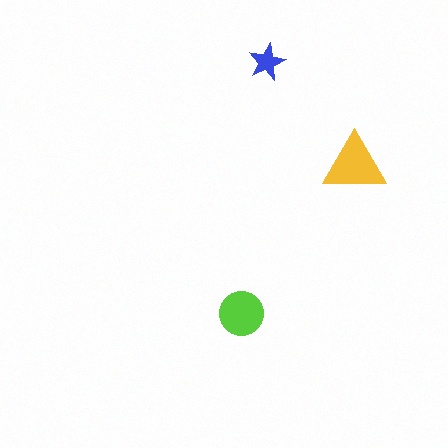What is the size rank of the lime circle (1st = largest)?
2nd.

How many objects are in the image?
There are 3 objects in the image.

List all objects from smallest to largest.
The blue star, the lime circle, the yellow triangle.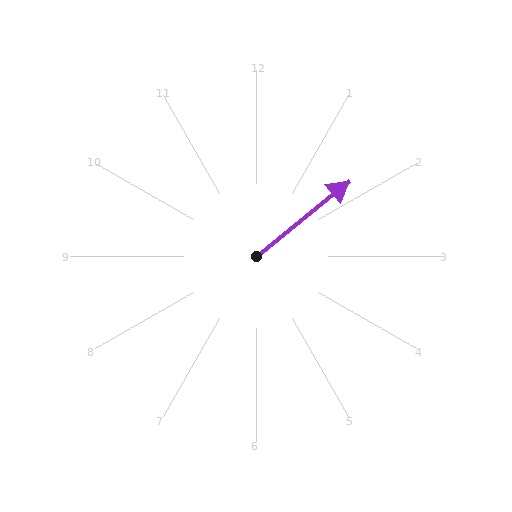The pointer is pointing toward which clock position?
Roughly 2 o'clock.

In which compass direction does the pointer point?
Northeast.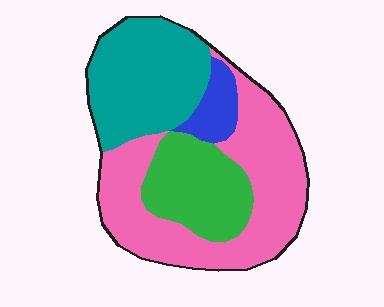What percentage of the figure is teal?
Teal takes up between a sixth and a third of the figure.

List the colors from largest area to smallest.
From largest to smallest: pink, teal, green, blue.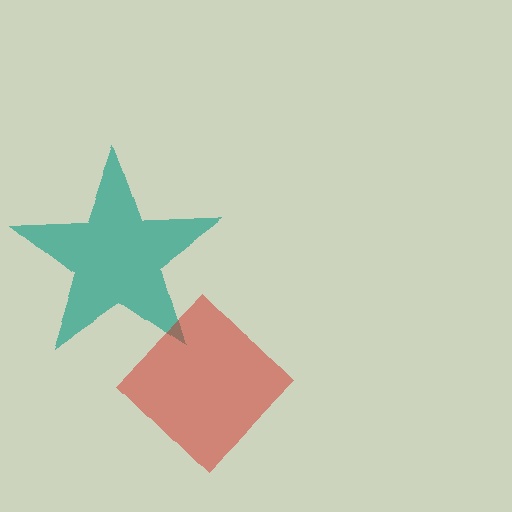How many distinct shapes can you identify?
There are 2 distinct shapes: a teal star, a red diamond.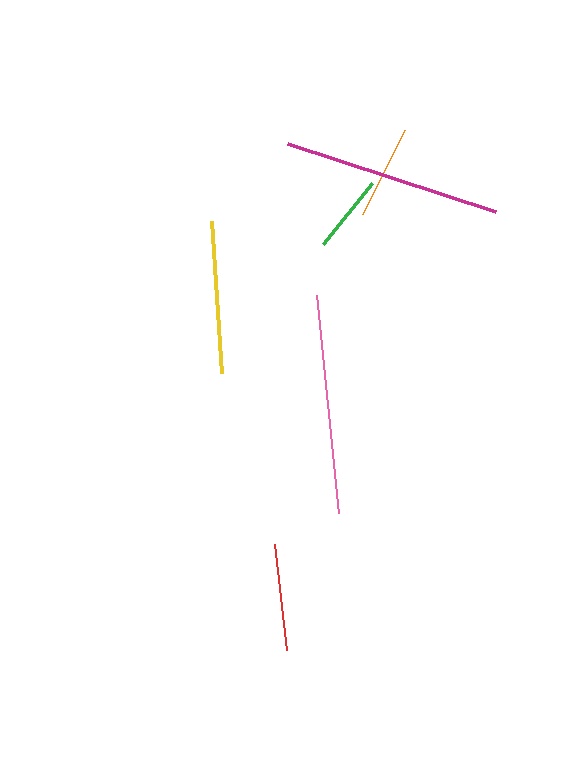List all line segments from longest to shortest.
From longest to shortest: pink, magenta, yellow, red, orange, green.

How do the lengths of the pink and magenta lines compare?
The pink and magenta lines are approximately the same length.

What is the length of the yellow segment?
The yellow segment is approximately 152 pixels long.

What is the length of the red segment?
The red segment is approximately 106 pixels long.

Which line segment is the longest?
The pink line is the longest at approximately 219 pixels.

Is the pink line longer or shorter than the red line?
The pink line is longer than the red line.